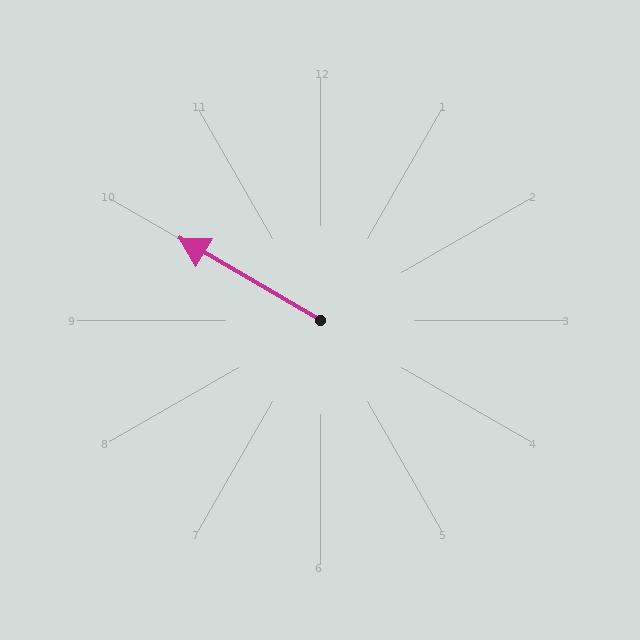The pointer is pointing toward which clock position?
Roughly 10 o'clock.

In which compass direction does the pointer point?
Northwest.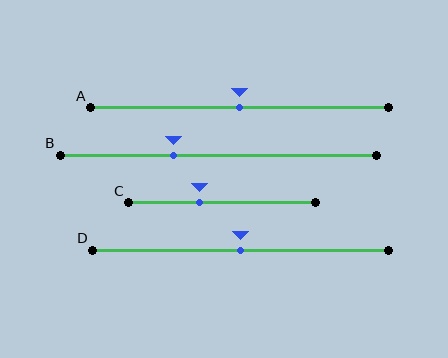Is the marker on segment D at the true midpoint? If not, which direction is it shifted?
Yes, the marker on segment D is at the true midpoint.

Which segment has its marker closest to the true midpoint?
Segment A has its marker closest to the true midpoint.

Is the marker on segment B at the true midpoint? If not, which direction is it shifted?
No, the marker on segment B is shifted to the left by about 14% of the segment length.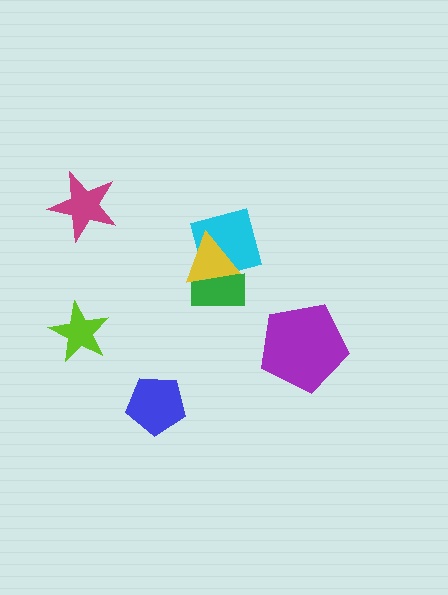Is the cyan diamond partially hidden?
Yes, it is partially covered by another shape.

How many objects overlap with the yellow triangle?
2 objects overlap with the yellow triangle.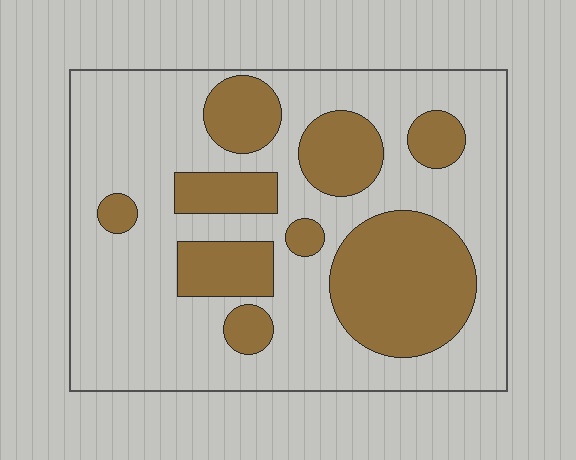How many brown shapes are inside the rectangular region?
9.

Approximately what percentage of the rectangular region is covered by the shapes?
Approximately 30%.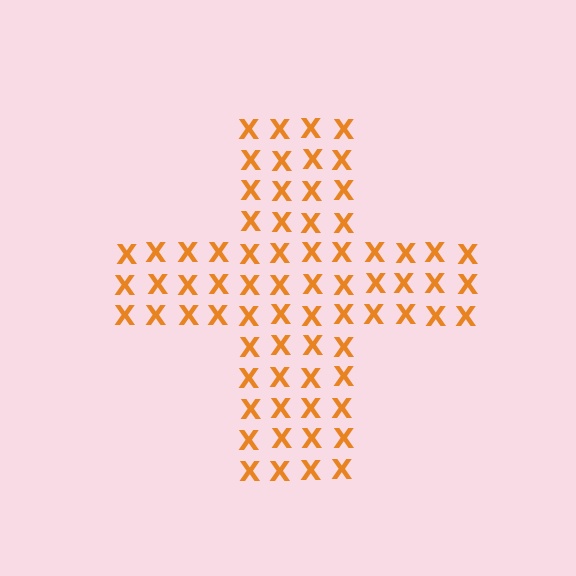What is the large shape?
The large shape is a cross.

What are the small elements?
The small elements are letter X's.